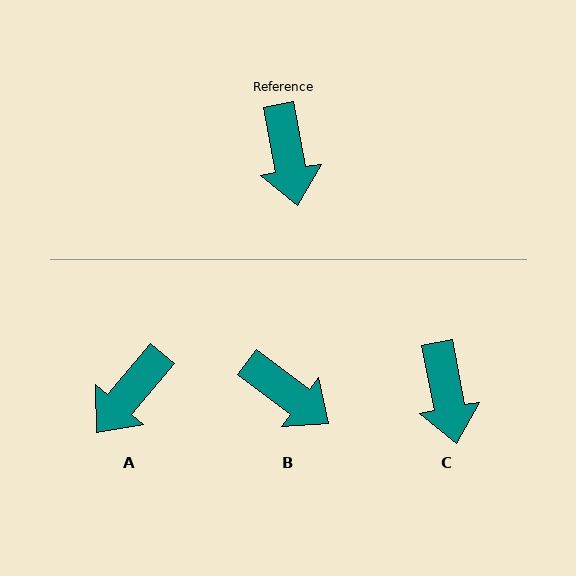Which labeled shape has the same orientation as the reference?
C.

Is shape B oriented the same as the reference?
No, it is off by about 42 degrees.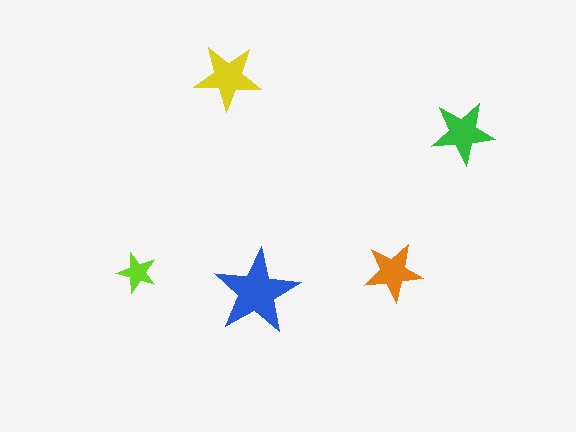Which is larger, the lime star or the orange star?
The orange one.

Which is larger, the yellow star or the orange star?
The yellow one.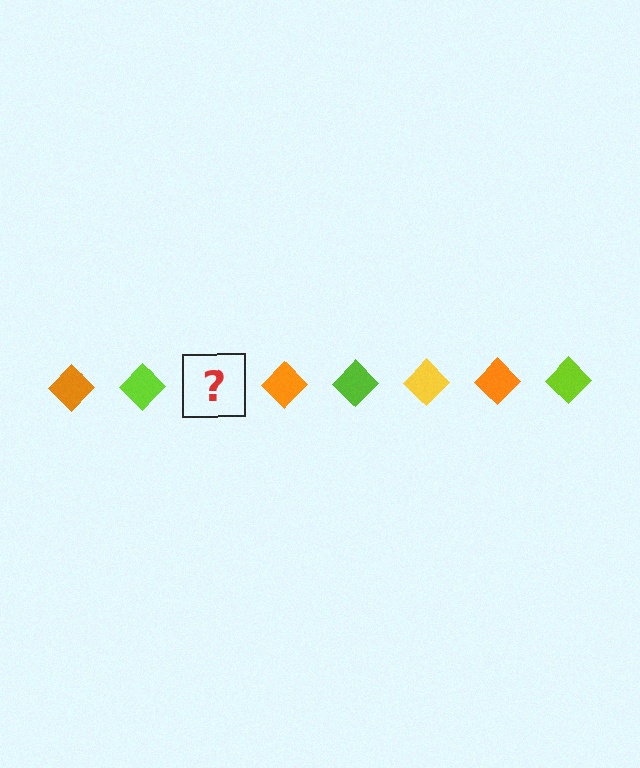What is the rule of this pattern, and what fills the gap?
The rule is that the pattern cycles through orange, lime, yellow diamonds. The gap should be filled with a yellow diamond.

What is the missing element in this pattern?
The missing element is a yellow diamond.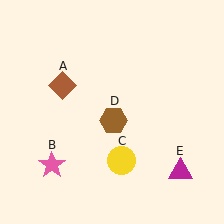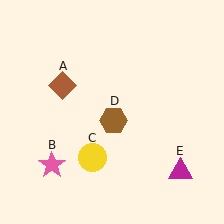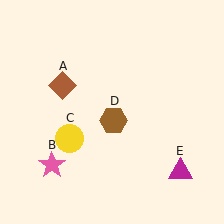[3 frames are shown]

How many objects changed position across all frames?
1 object changed position: yellow circle (object C).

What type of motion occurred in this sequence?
The yellow circle (object C) rotated clockwise around the center of the scene.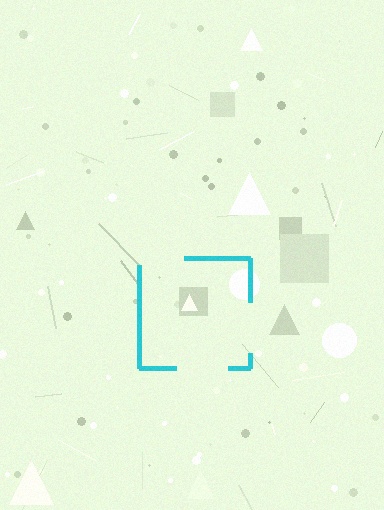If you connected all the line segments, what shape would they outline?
They would outline a square.